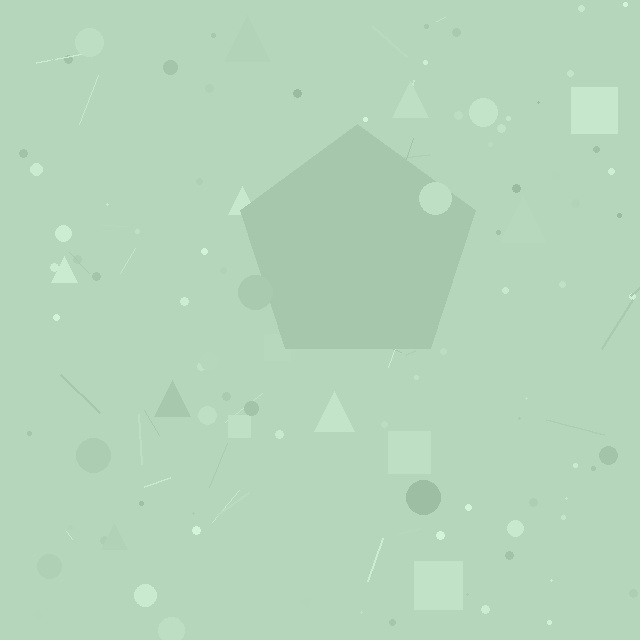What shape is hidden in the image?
A pentagon is hidden in the image.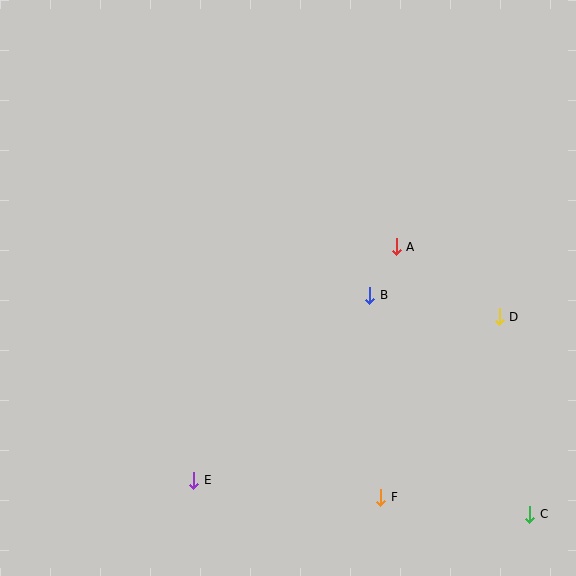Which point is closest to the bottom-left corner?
Point E is closest to the bottom-left corner.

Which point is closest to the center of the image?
Point B at (370, 295) is closest to the center.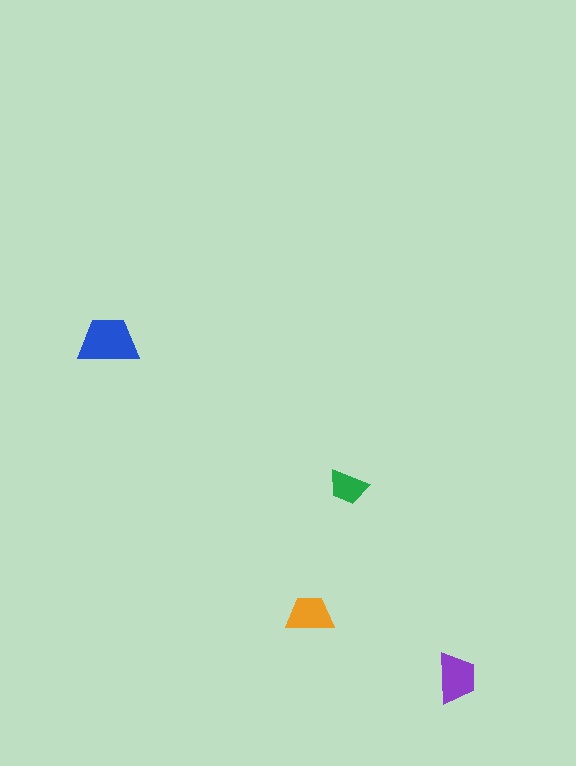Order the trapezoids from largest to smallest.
the blue one, the purple one, the orange one, the green one.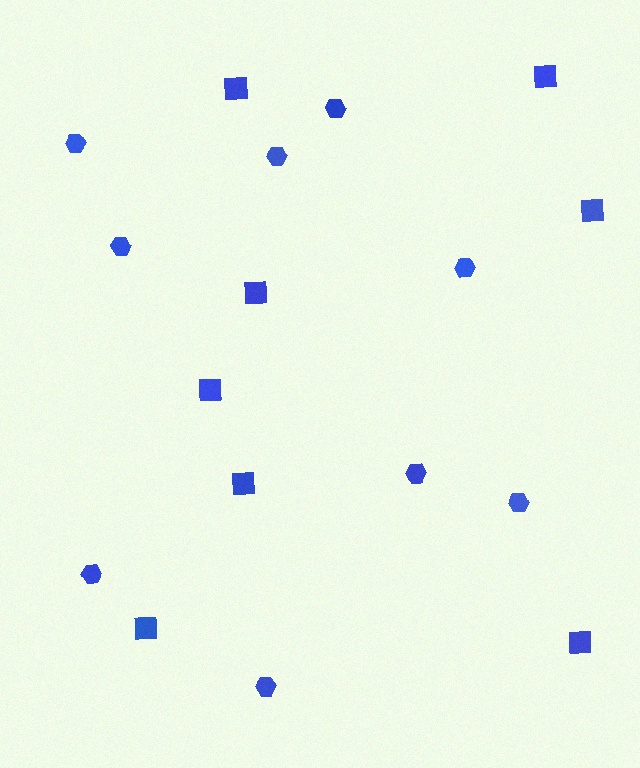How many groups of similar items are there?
There are 2 groups: one group of squares (8) and one group of hexagons (9).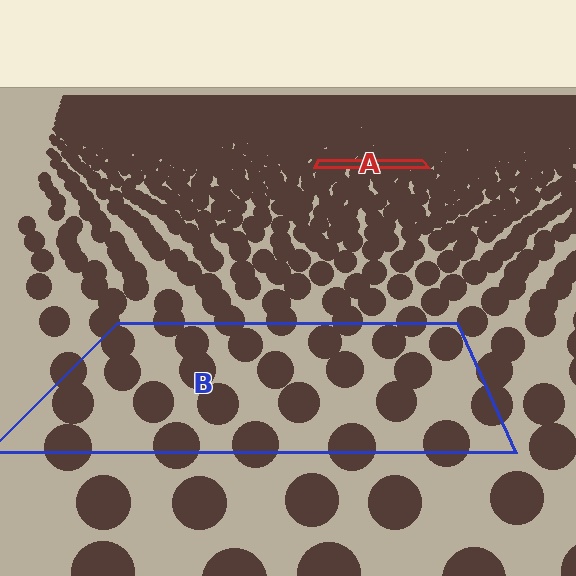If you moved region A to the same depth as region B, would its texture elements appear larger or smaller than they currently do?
They would appear larger. At a closer depth, the same texture elements are projected at a bigger on-screen size.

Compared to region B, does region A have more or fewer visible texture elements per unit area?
Region A has more texture elements per unit area — they are packed more densely because it is farther away.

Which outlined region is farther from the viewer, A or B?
Region A is farther from the viewer — the texture elements inside it appear smaller and more densely packed.